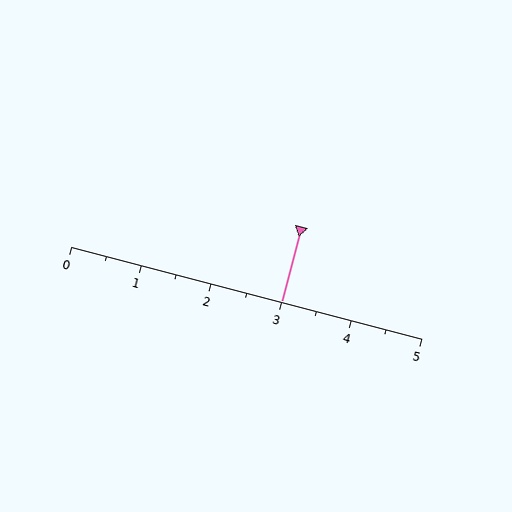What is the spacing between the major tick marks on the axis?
The major ticks are spaced 1 apart.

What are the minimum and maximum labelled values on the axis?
The axis runs from 0 to 5.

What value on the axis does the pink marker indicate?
The marker indicates approximately 3.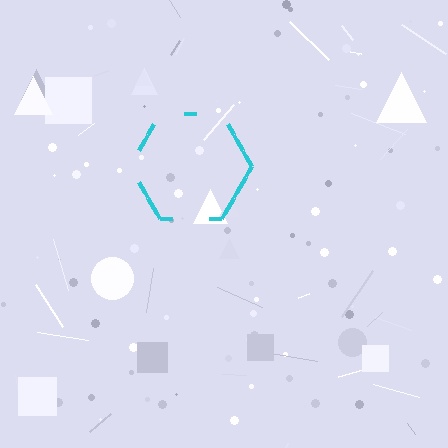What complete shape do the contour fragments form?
The contour fragments form a hexagon.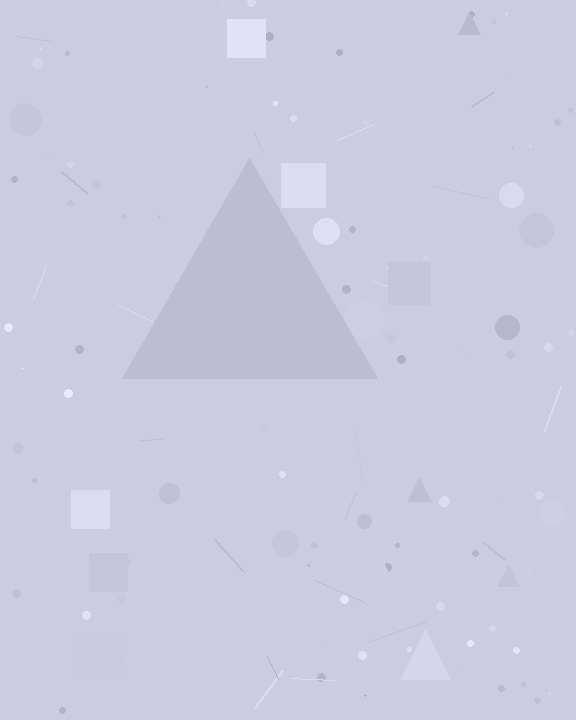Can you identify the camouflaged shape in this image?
The camouflaged shape is a triangle.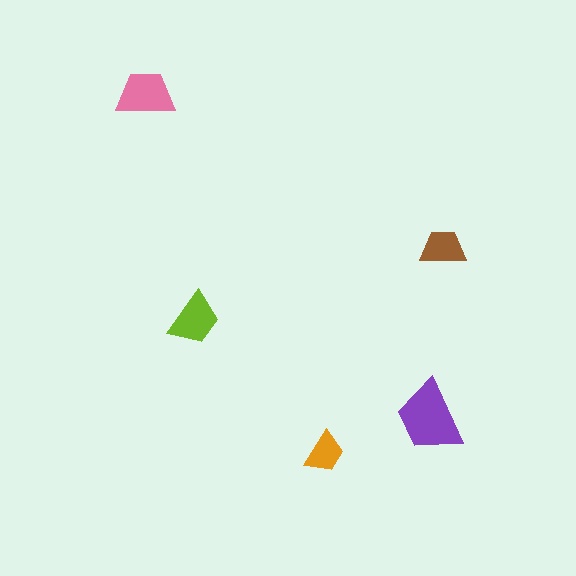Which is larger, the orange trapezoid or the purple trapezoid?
The purple one.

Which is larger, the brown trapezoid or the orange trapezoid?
The brown one.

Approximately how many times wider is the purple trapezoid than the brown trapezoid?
About 1.5 times wider.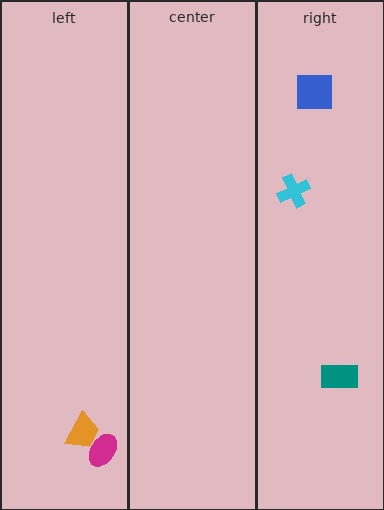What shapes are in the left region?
The magenta ellipse, the orange trapezoid.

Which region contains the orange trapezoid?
The left region.